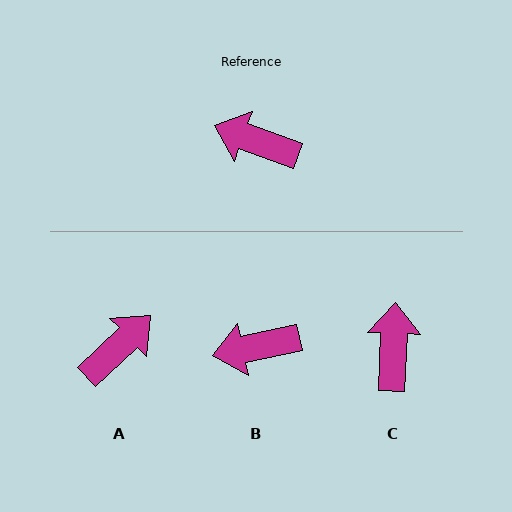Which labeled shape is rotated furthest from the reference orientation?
A, about 117 degrees away.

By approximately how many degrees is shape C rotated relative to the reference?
Approximately 73 degrees clockwise.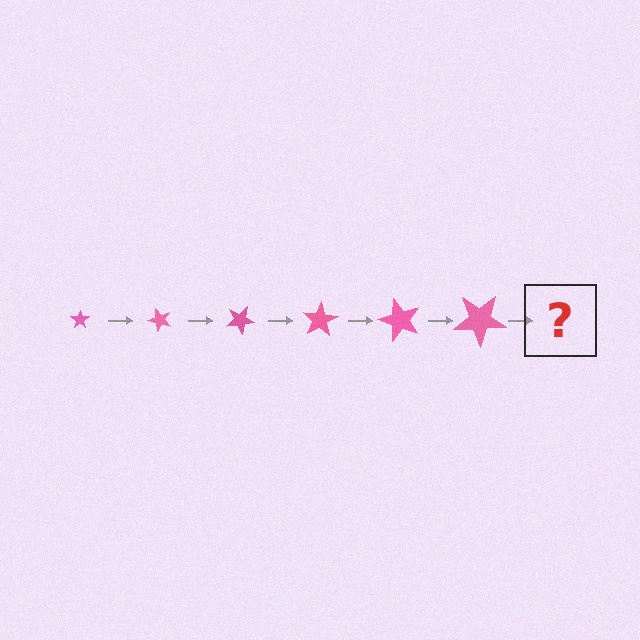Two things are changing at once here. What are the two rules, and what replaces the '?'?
The two rules are that the star grows larger each step and it rotates 50 degrees each step. The '?' should be a star, larger than the previous one and rotated 300 degrees from the start.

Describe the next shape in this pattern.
It should be a star, larger than the previous one and rotated 300 degrees from the start.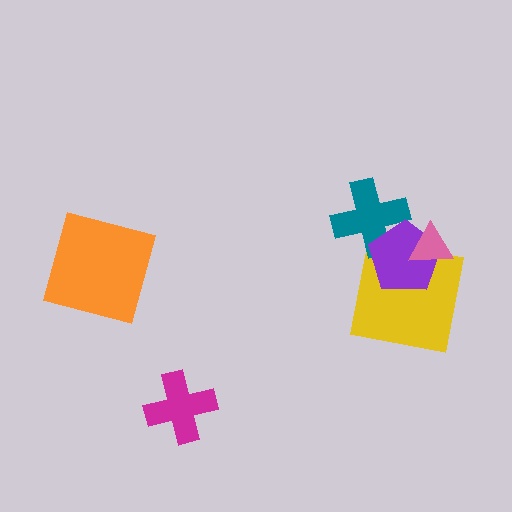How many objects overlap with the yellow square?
2 objects overlap with the yellow square.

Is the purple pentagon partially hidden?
Yes, it is partially covered by another shape.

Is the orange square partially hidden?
No, no other shape covers it.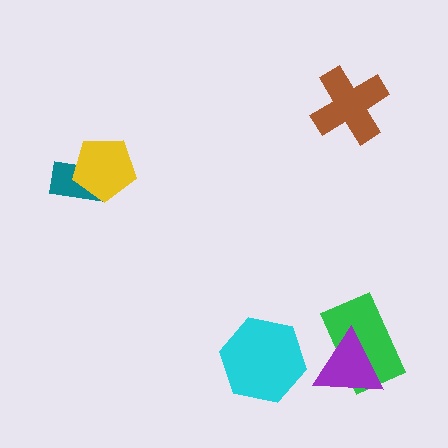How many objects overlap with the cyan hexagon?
0 objects overlap with the cyan hexagon.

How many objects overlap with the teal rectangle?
1 object overlaps with the teal rectangle.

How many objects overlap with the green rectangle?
1 object overlaps with the green rectangle.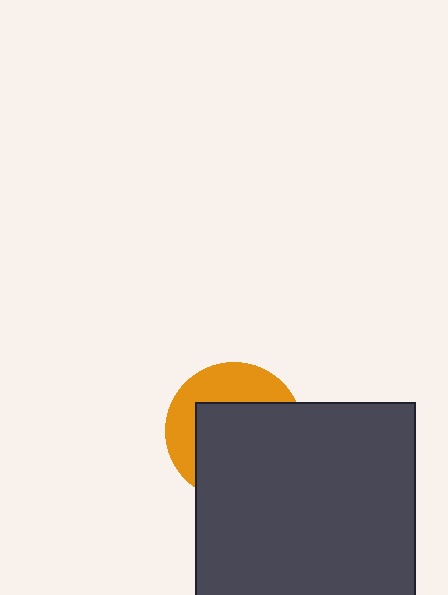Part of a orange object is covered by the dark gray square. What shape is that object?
It is a circle.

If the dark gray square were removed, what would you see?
You would see the complete orange circle.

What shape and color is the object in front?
The object in front is a dark gray square.